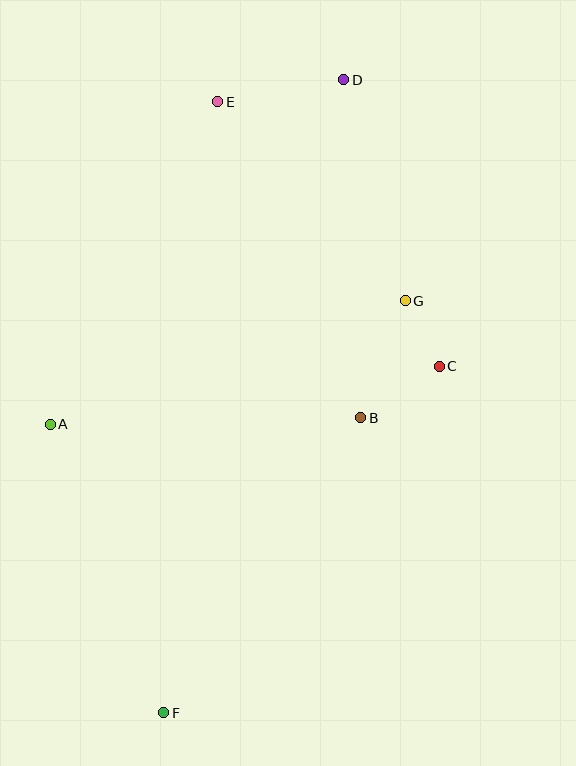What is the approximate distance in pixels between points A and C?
The distance between A and C is approximately 393 pixels.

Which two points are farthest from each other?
Points D and F are farthest from each other.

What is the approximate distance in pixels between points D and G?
The distance between D and G is approximately 230 pixels.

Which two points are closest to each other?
Points C and G are closest to each other.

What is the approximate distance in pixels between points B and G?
The distance between B and G is approximately 125 pixels.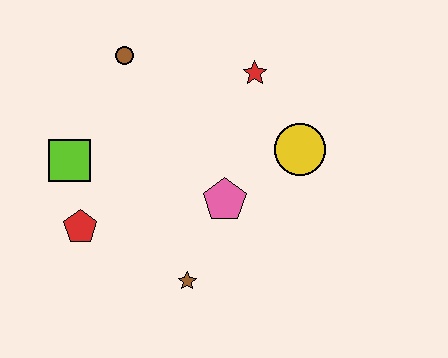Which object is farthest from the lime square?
The yellow circle is farthest from the lime square.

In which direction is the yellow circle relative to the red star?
The yellow circle is below the red star.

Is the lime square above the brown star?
Yes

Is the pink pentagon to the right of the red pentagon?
Yes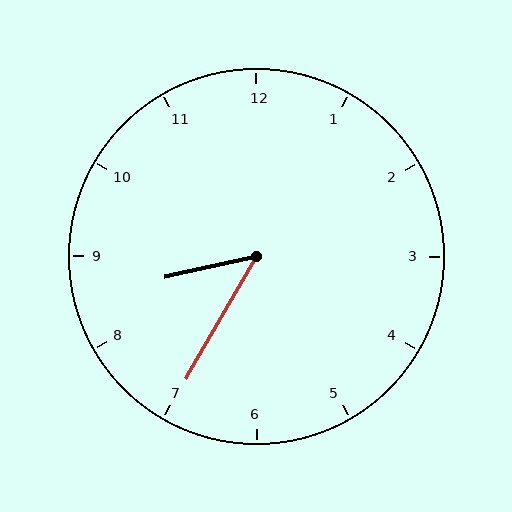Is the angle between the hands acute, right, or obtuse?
It is acute.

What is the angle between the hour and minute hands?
Approximately 48 degrees.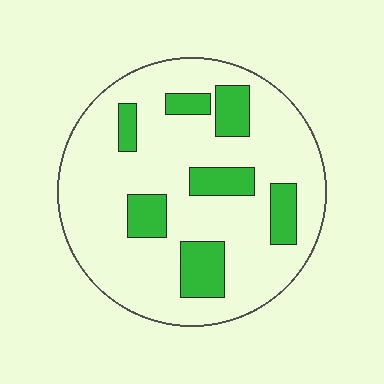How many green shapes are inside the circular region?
7.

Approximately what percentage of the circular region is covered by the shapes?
Approximately 20%.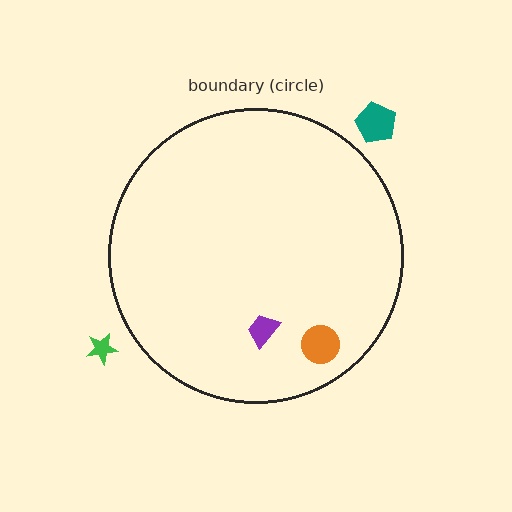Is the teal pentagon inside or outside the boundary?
Outside.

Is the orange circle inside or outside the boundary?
Inside.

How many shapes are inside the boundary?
2 inside, 2 outside.